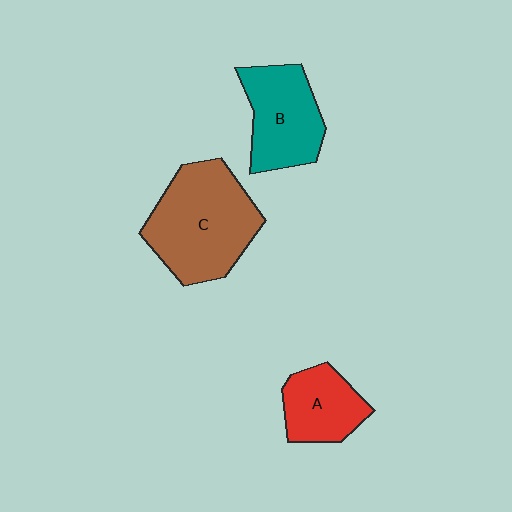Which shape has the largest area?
Shape C (brown).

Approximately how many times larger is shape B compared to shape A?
Approximately 1.3 times.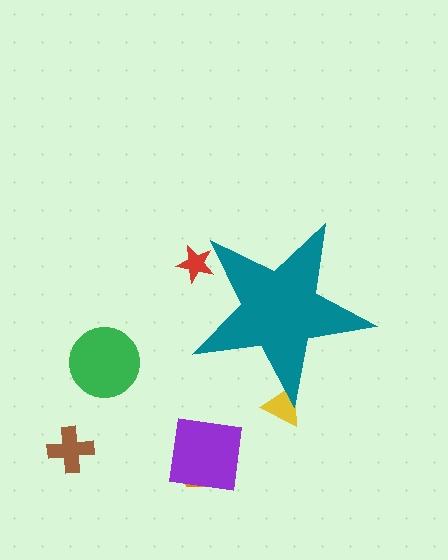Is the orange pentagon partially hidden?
No, the orange pentagon is fully visible.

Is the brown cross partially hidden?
No, the brown cross is fully visible.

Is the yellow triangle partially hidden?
Yes, the yellow triangle is partially hidden behind the teal star.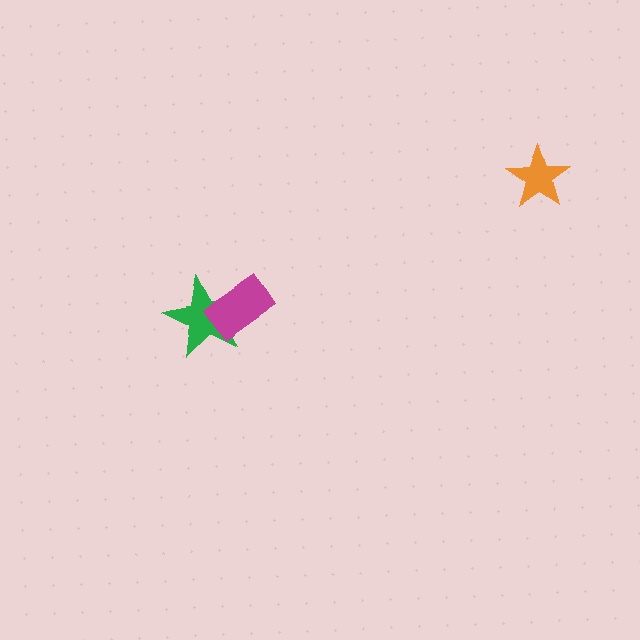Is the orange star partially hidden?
No, no other shape covers it.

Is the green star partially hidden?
Yes, it is partially covered by another shape.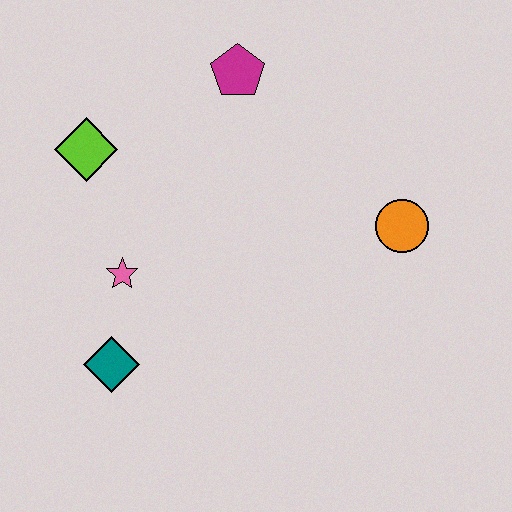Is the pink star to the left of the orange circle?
Yes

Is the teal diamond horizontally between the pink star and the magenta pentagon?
No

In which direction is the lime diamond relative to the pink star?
The lime diamond is above the pink star.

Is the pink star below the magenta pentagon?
Yes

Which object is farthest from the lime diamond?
The orange circle is farthest from the lime diamond.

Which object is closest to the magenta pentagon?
The lime diamond is closest to the magenta pentagon.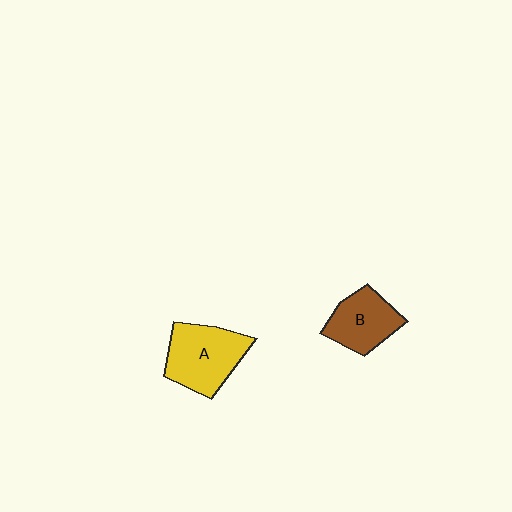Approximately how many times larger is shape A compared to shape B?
Approximately 1.3 times.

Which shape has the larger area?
Shape A (yellow).